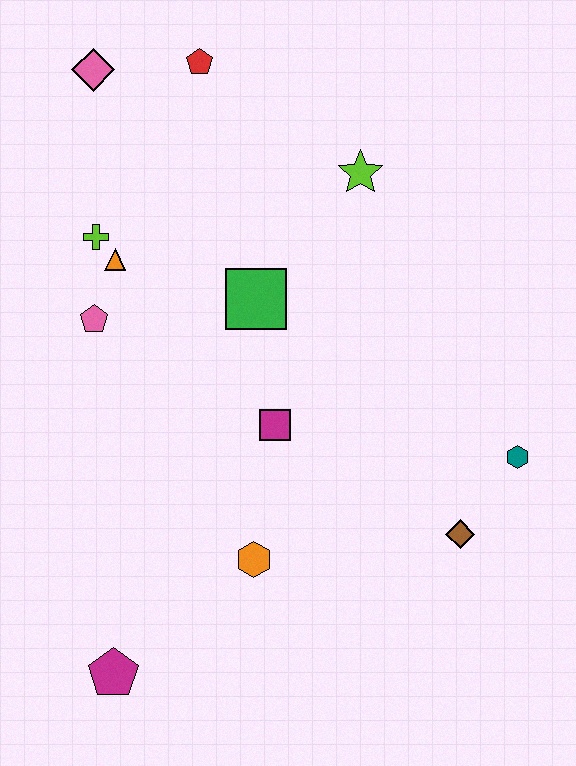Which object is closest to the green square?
The magenta square is closest to the green square.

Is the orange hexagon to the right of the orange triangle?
Yes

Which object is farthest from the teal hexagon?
The pink diamond is farthest from the teal hexagon.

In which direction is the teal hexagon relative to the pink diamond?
The teal hexagon is to the right of the pink diamond.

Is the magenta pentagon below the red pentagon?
Yes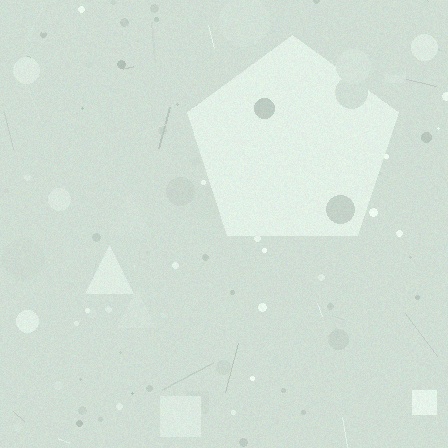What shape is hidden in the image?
A pentagon is hidden in the image.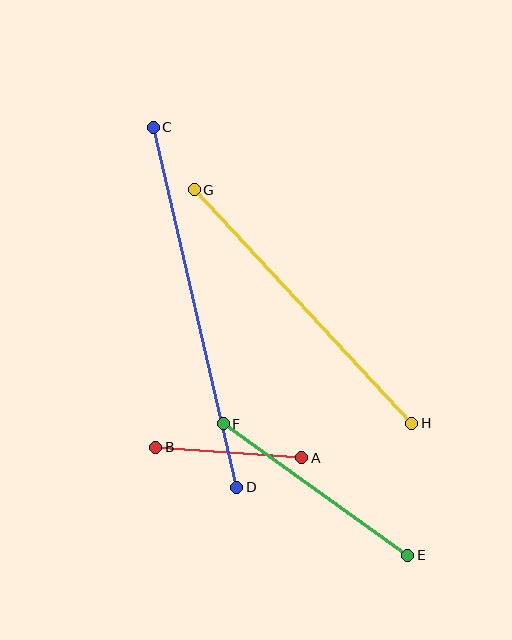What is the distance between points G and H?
The distance is approximately 319 pixels.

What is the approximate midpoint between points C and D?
The midpoint is at approximately (195, 307) pixels.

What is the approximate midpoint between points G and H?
The midpoint is at approximately (303, 307) pixels.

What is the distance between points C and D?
The distance is approximately 370 pixels.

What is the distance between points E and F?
The distance is approximately 227 pixels.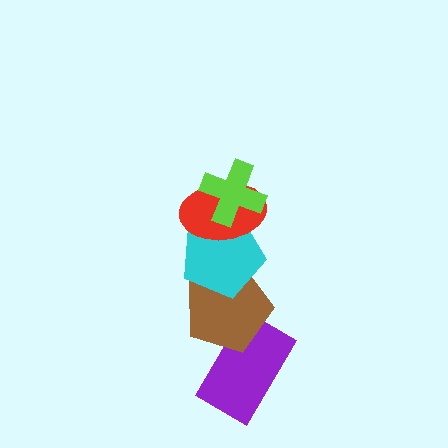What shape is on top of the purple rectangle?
The brown pentagon is on top of the purple rectangle.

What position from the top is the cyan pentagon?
The cyan pentagon is 3rd from the top.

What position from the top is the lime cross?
The lime cross is 1st from the top.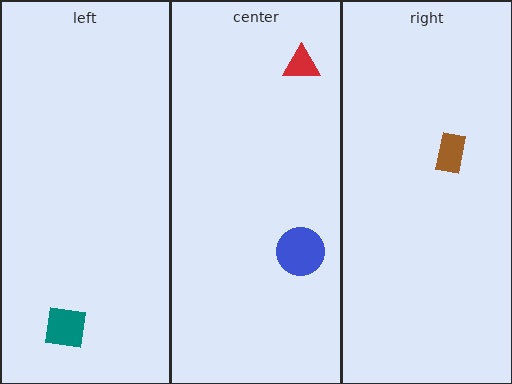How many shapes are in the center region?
2.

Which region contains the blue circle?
The center region.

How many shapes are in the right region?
1.